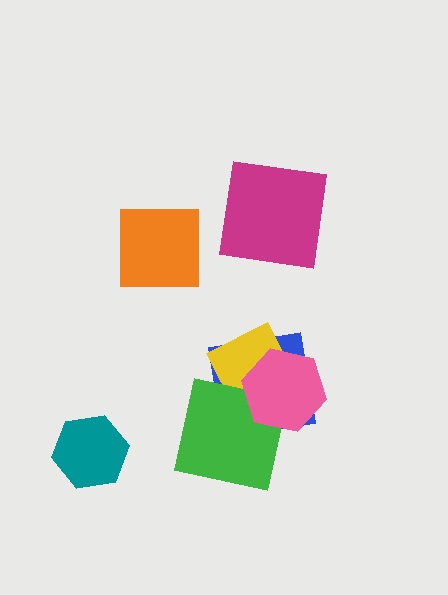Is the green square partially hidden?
Yes, it is partially covered by another shape.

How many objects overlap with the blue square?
3 objects overlap with the blue square.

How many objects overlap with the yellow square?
3 objects overlap with the yellow square.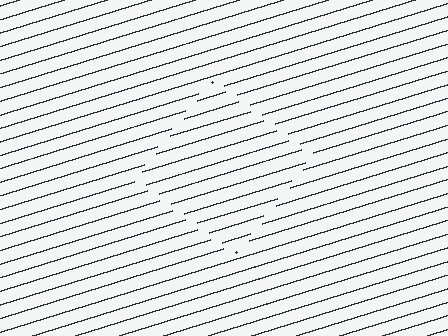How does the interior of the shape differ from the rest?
The interior of the shape contains the same grating, shifted by half a period — the contour is defined by the phase discontinuity where line-ends from the inner and outer gratings abut.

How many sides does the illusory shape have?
4 sides — the line-ends trace a square.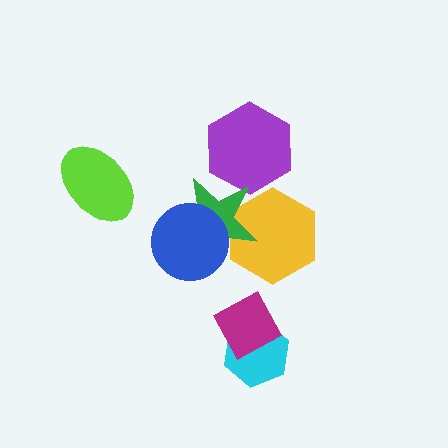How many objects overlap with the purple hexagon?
1 object overlaps with the purple hexagon.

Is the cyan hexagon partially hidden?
Yes, it is partially covered by another shape.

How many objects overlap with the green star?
3 objects overlap with the green star.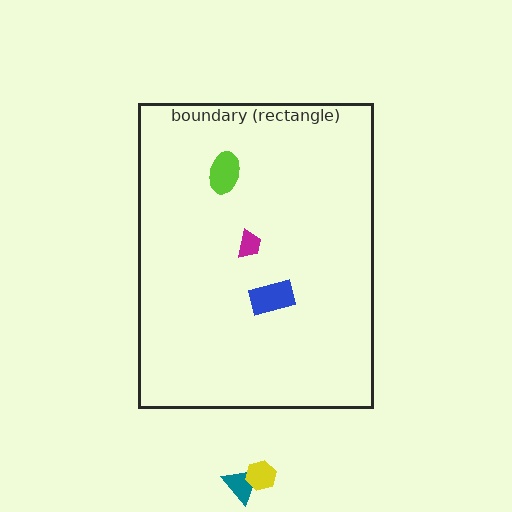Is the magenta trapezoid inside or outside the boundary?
Inside.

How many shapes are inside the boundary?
3 inside, 2 outside.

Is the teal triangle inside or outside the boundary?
Outside.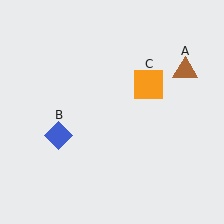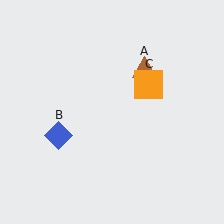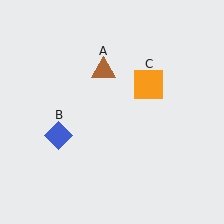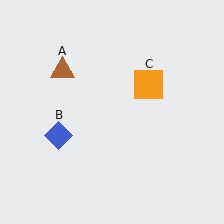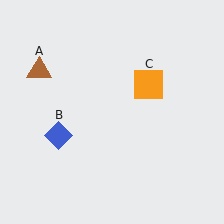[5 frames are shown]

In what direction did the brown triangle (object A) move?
The brown triangle (object A) moved left.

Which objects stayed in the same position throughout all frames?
Blue diamond (object B) and orange square (object C) remained stationary.